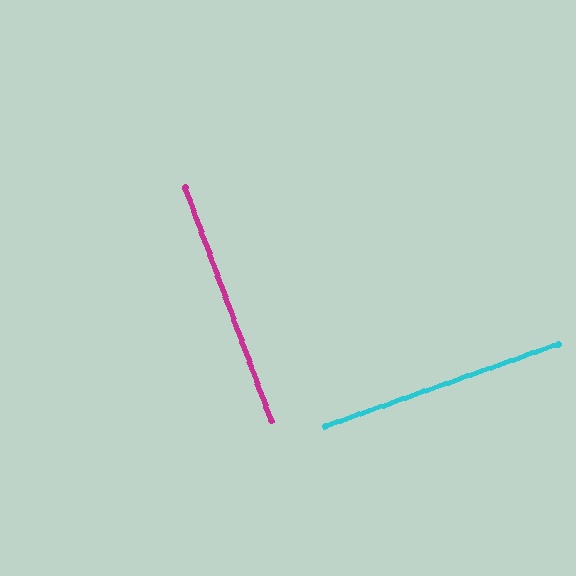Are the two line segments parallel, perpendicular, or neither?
Perpendicular — they meet at approximately 89°.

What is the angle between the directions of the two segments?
Approximately 89 degrees.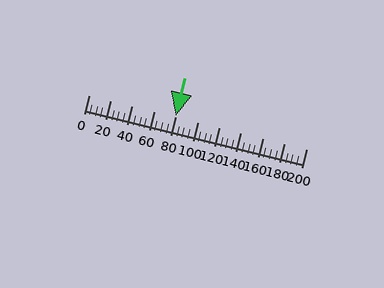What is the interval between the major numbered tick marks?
The major tick marks are spaced 20 units apart.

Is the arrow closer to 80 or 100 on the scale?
The arrow is closer to 80.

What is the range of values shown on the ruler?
The ruler shows values from 0 to 200.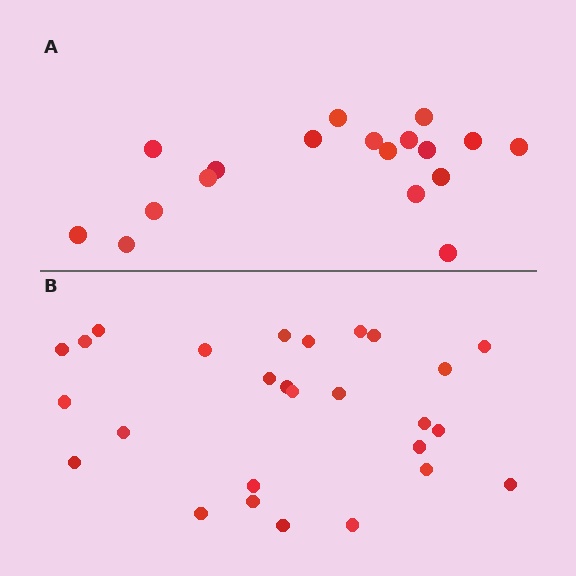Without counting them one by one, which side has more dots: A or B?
Region B (the bottom region) has more dots.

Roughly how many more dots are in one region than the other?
Region B has roughly 8 or so more dots than region A.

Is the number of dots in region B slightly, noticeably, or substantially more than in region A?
Region B has substantially more. The ratio is roughly 1.5 to 1.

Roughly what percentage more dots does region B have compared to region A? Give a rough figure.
About 50% more.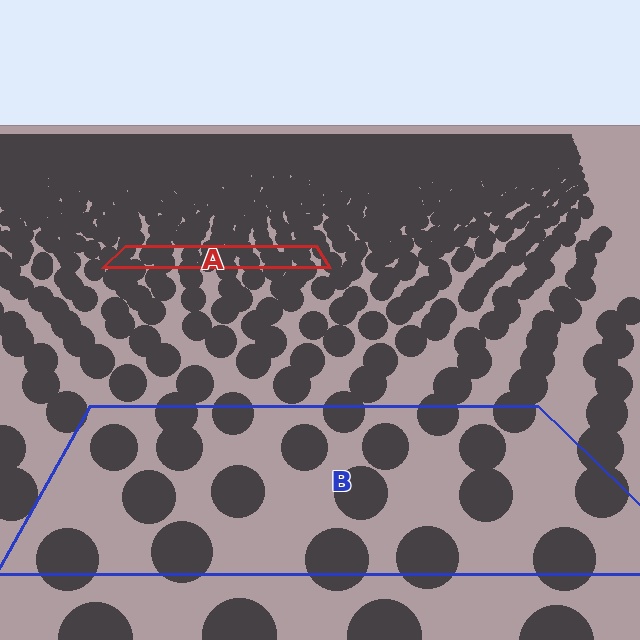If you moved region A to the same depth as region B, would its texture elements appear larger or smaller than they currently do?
They would appear larger. At a closer depth, the same texture elements are projected at a bigger on-screen size.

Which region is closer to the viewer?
Region B is closer. The texture elements there are larger and more spread out.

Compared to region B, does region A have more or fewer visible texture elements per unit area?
Region A has more texture elements per unit area — they are packed more densely because it is farther away.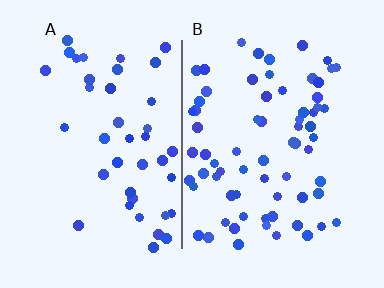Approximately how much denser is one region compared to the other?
Approximately 1.7× — region B over region A.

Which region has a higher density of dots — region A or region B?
B (the right).